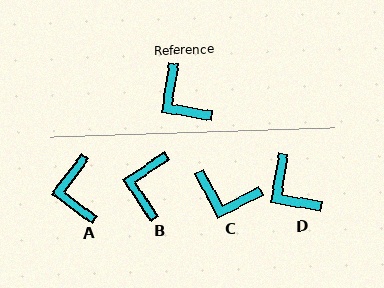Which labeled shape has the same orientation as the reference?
D.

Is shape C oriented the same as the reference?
No, it is off by about 36 degrees.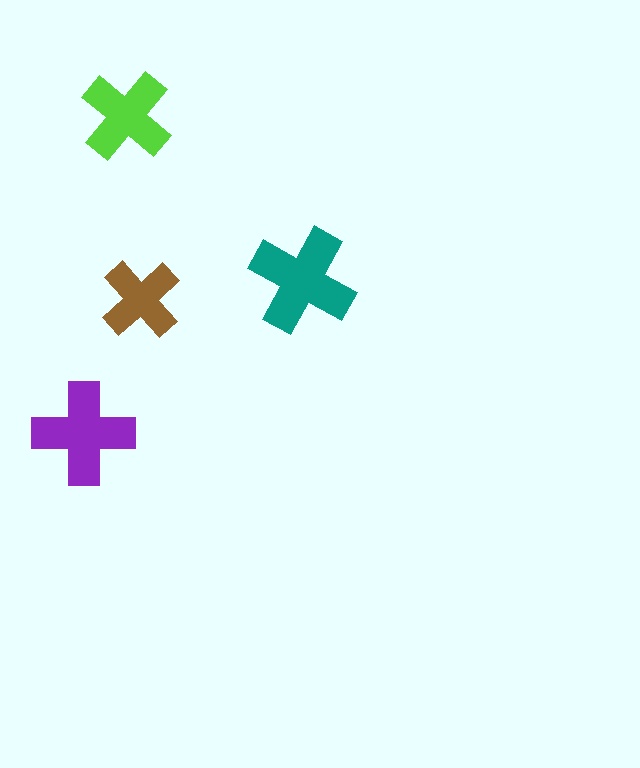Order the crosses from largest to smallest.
the teal one, the purple one, the lime one, the brown one.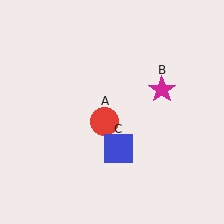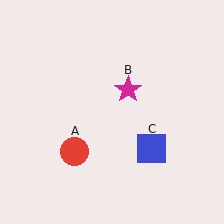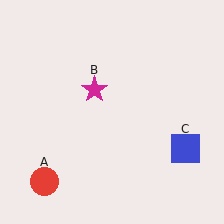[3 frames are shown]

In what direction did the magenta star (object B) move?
The magenta star (object B) moved left.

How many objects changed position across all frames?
3 objects changed position: red circle (object A), magenta star (object B), blue square (object C).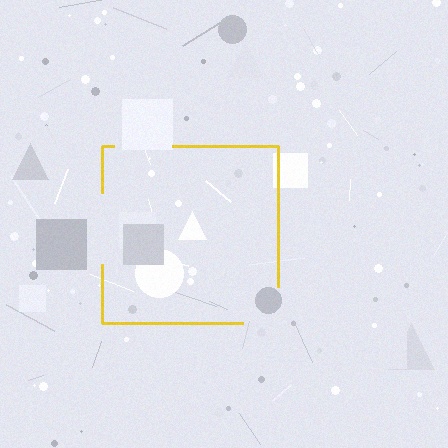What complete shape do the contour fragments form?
The contour fragments form a square.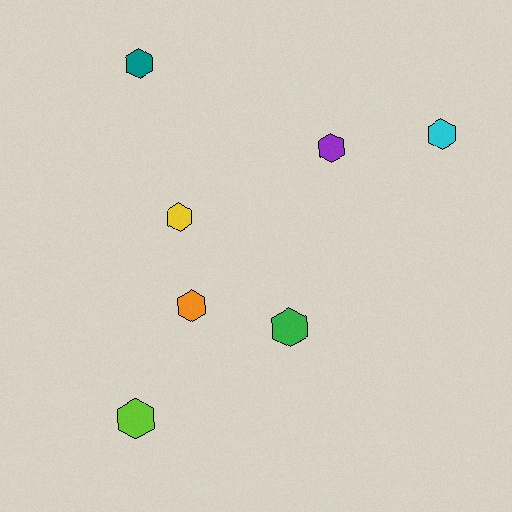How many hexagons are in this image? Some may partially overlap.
There are 7 hexagons.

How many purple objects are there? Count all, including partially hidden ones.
There is 1 purple object.